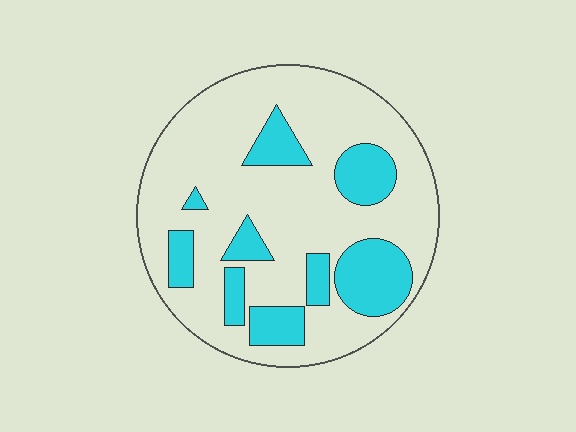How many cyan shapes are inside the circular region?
9.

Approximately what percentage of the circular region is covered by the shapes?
Approximately 25%.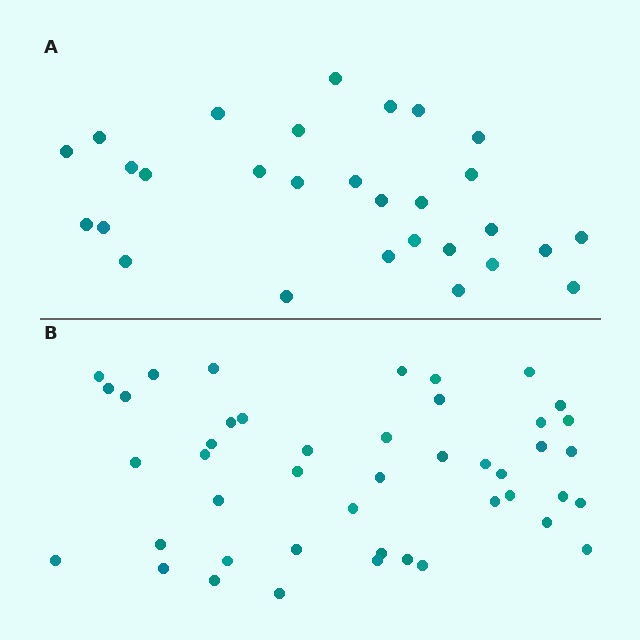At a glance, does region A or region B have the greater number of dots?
Region B (the bottom region) has more dots.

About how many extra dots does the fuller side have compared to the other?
Region B has approximately 15 more dots than region A.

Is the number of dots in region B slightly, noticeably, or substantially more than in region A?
Region B has substantially more. The ratio is roughly 1.6 to 1.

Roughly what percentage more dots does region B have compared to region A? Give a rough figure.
About 55% more.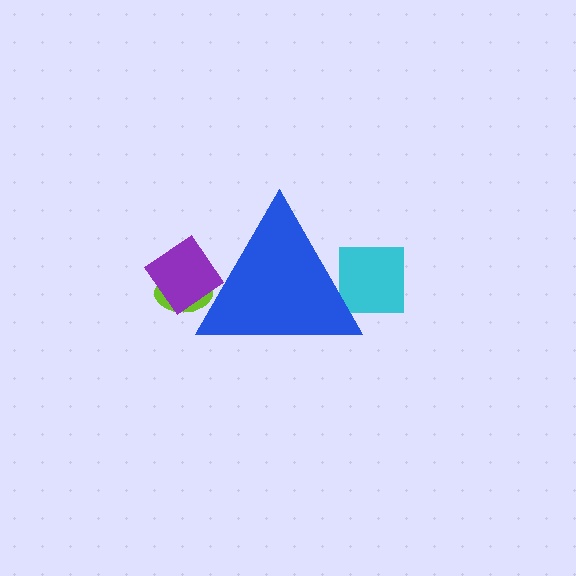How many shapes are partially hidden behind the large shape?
3 shapes are partially hidden.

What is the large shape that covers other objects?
A blue triangle.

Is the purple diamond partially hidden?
Yes, the purple diamond is partially hidden behind the blue triangle.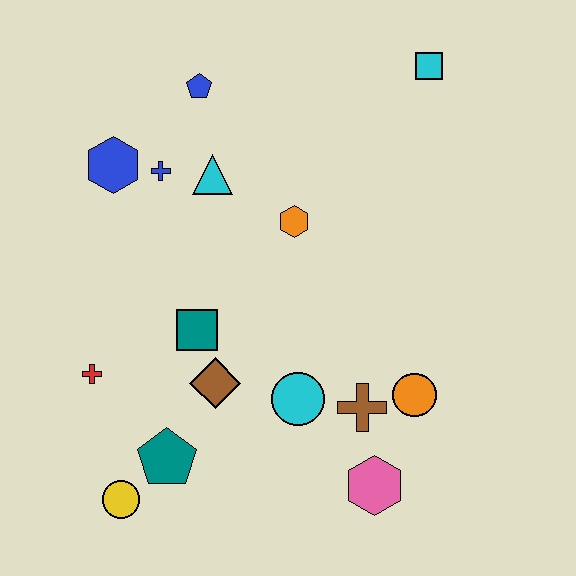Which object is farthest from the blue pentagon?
The pink hexagon is farthest from the blue pentagon.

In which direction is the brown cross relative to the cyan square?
The brown cross is below the cyan square.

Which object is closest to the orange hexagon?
The cyan triangle is closest to the orange hexagon.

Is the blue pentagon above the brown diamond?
Yes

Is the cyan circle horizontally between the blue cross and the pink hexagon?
Yes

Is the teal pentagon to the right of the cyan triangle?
No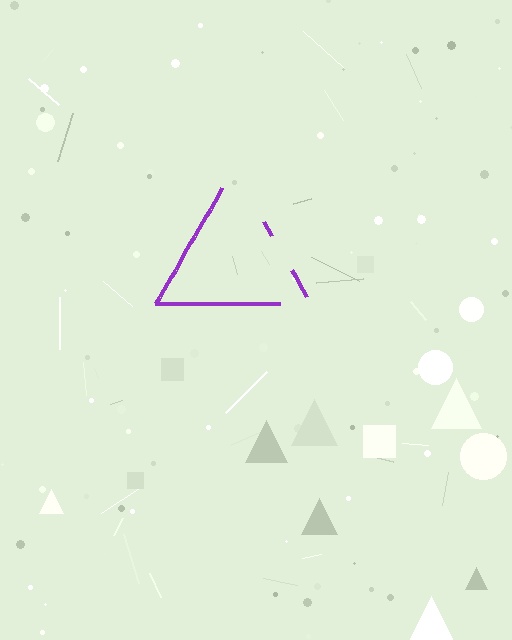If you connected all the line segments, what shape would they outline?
They would outline a triangle.